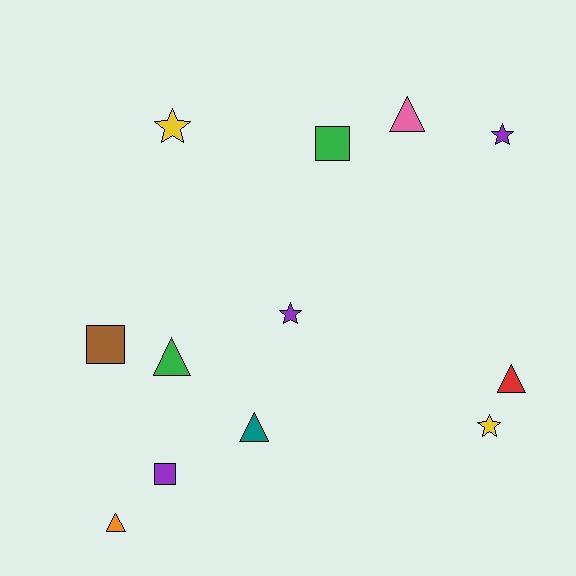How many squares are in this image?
There are 3 squares.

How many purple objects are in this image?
There are 3 purple objects.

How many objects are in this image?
There are 12 objects.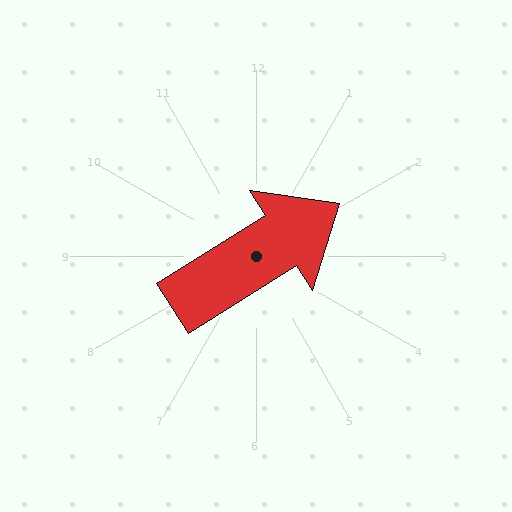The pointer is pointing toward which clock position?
Roughly 2 o'clock.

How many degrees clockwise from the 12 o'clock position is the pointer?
Approximately 58 degrees.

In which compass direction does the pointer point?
Northeast.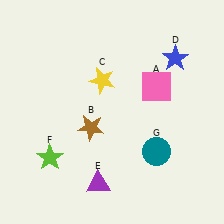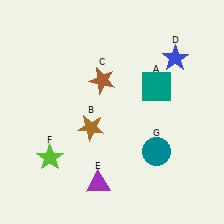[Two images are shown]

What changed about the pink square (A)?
In Image 1, A is pink. In Image 2, it changed to teal.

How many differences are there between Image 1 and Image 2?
There are 2 differences between the two images.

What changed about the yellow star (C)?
In Image 1, C is yellow. In Image 2, it changed to brown.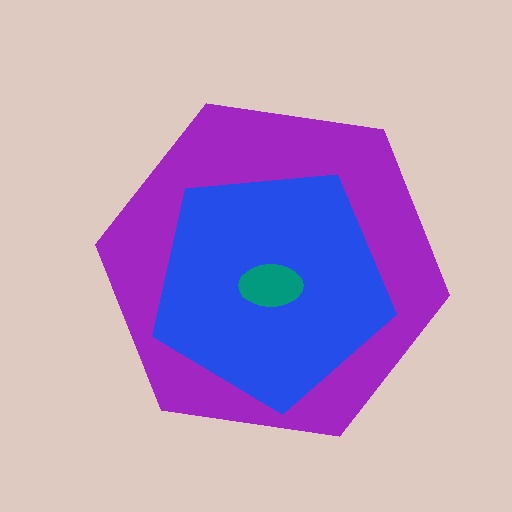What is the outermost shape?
The purple hexagon.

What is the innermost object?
The teal ellipse.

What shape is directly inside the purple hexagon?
The blue pentagon.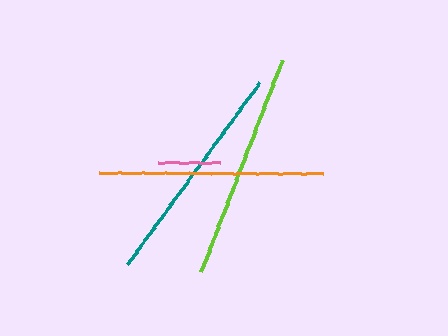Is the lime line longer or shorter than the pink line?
The lime line is longer than the pink line.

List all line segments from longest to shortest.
From longest to shortest: lime, teal, orange, pink.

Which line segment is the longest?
The lime line is the longest at approximately 226 pixels.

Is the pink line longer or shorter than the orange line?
The orange line is longer than the pink line.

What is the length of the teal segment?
The teal segment is approximately 225 pixels long.